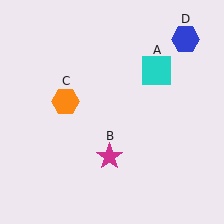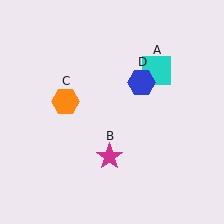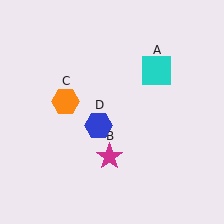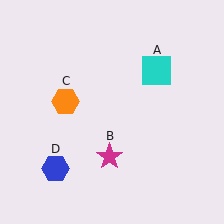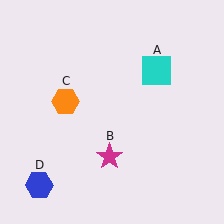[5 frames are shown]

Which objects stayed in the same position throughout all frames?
Cyan square (object A) and magenta star (object B) and orange hexagon (object C) remained stationary.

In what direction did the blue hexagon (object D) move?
The blue hexagon (object D) moved down and to the left.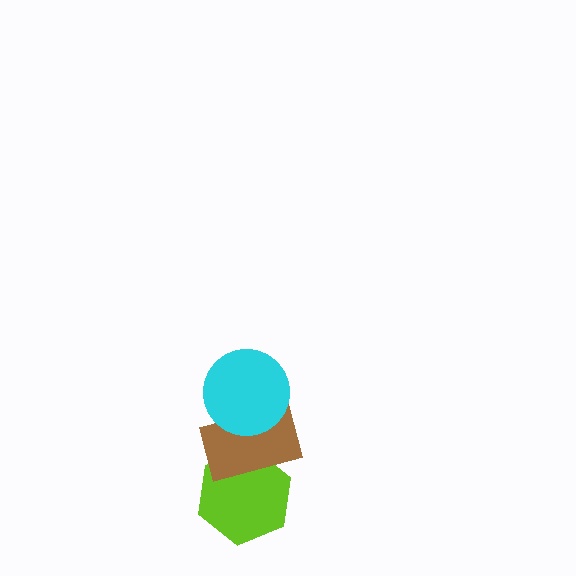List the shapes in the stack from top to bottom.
From top to bottom: the cyan circle, the brown rectangle, the lime hexagon.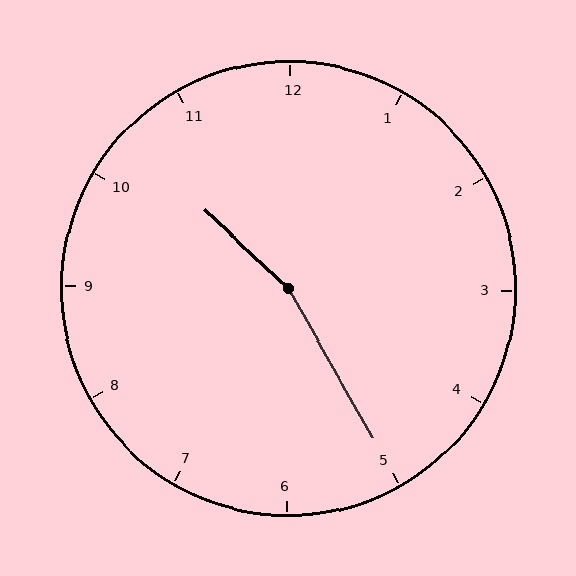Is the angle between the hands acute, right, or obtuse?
It is obtuse.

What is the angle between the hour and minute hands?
Approximately 162 degrees.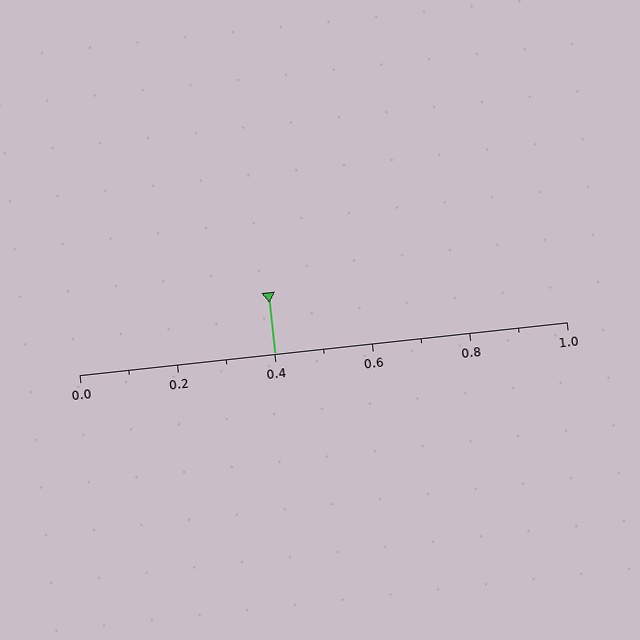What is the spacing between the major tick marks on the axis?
The major ticks are spaced 0.2 apart.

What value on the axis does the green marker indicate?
The marker indicates approximately 0.4.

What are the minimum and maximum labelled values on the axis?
The axis runs from 0.0 to 1.0.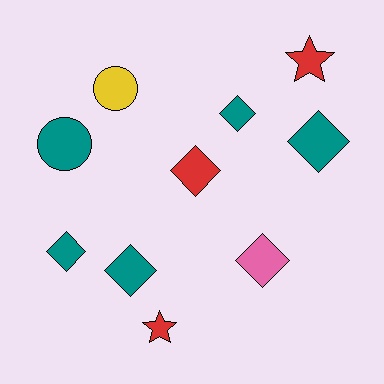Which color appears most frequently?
Teal, with 5 objects.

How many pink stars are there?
There are no pink stars.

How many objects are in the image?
There are 10 objects.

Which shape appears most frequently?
Diamond, with 6 objects.